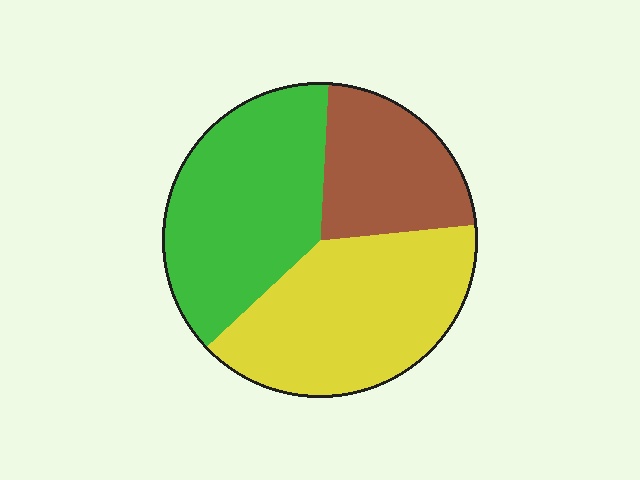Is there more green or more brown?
Green.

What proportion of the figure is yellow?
Yellow takes up between a quarter and a half of the figure.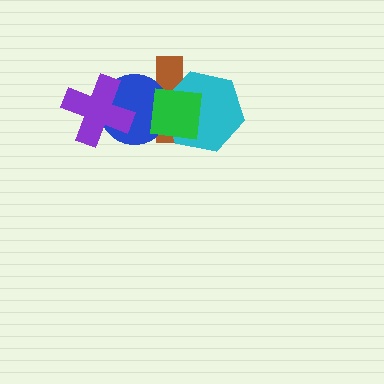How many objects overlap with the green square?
3 objects overlap with the green square.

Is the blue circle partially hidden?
Yes, it is partially covered by another shape.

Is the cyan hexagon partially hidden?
Yes, it is partially covered by another shape.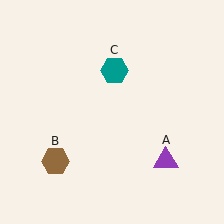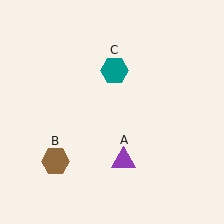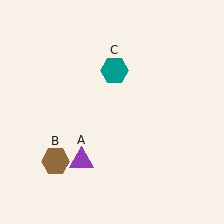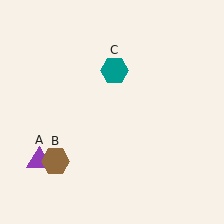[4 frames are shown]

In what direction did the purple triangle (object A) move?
The purple triangle (object A) moved left.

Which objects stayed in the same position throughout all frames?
Brown hexagon (object B) and teal hexagon (object C) remained stationary.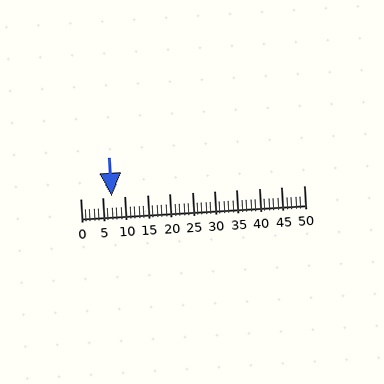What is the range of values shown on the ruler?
The ruler shows values from 0 to 50.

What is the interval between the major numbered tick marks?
The major tick marks are spaced 5 units apart.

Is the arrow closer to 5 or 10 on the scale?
The arrow is closer to 5.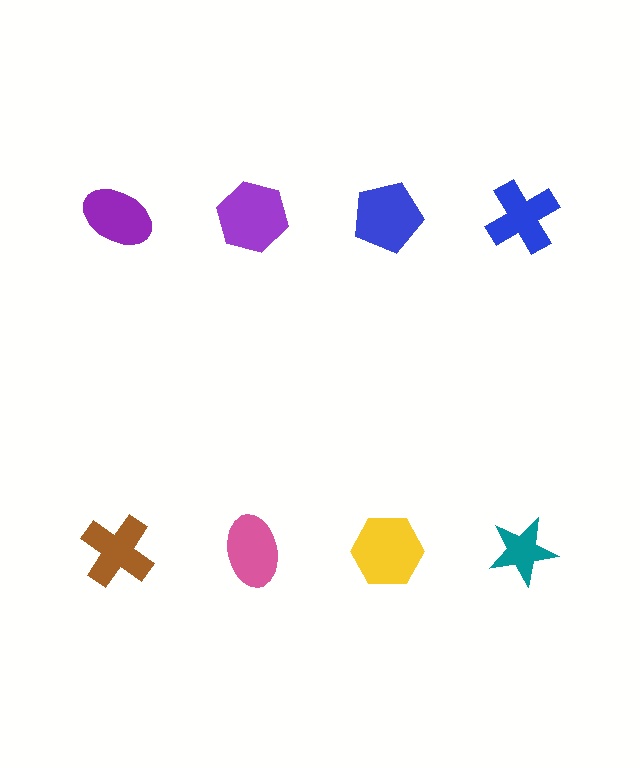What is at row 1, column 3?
A blue pentagon.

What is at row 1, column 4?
A blue cross.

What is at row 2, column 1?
A brown cross.